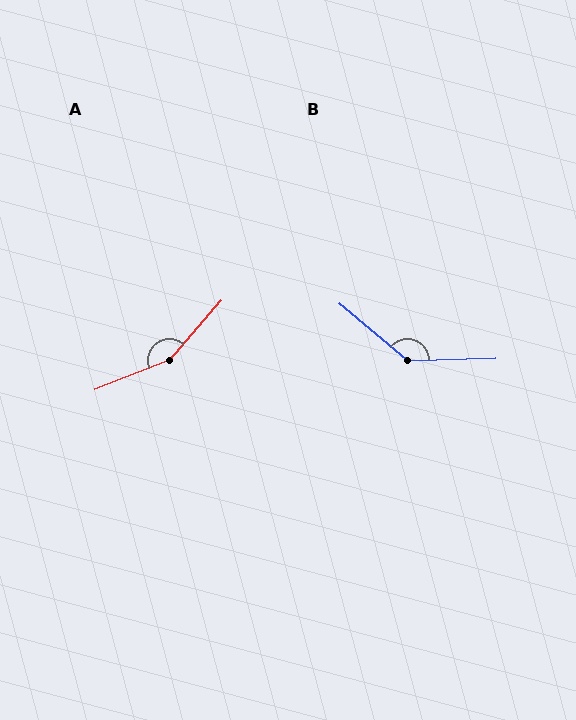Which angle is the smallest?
B, at approximately 139 degrees.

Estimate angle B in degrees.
Approximately 139 degrees.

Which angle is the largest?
A, at approximately 153 degrees.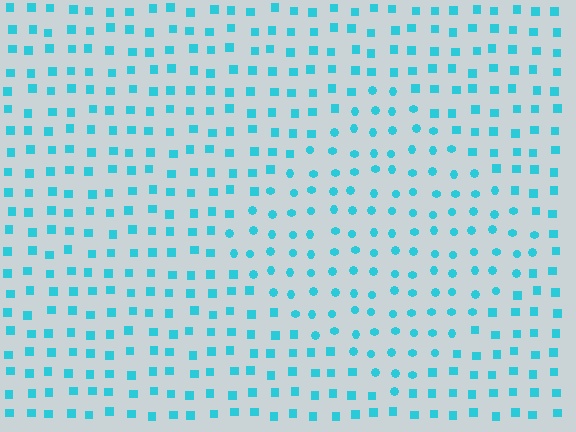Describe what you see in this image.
The image is filled with small cyan elements arranged in a uniform grid. A diamond-shaped region contains circles, while the surrounding area contains squares. The boundary is defined purely by the change in element shape.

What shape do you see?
I see a diamond.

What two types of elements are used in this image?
The image uses circles inside the diamond region and squares outside it.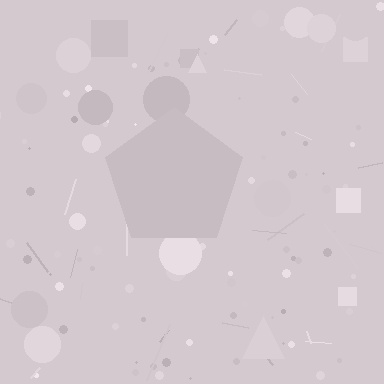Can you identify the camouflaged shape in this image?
The camouflaged shape is a pentagon.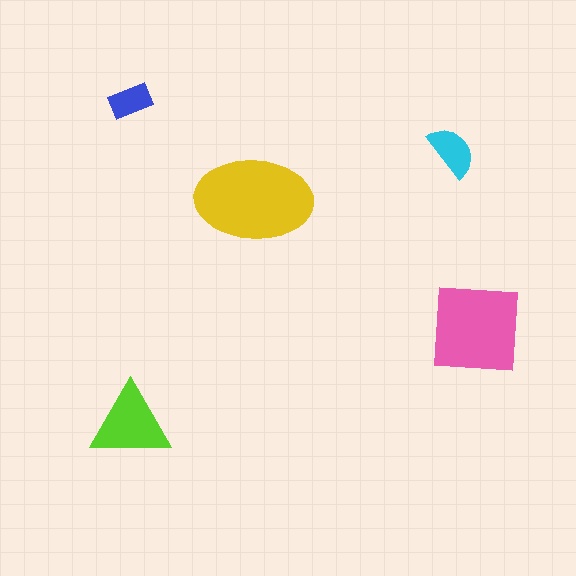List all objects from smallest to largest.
The blue rectangle, the cyan semicircle, the lime triangle, the pink square, the yellow ellipse.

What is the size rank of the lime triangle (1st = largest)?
3rd.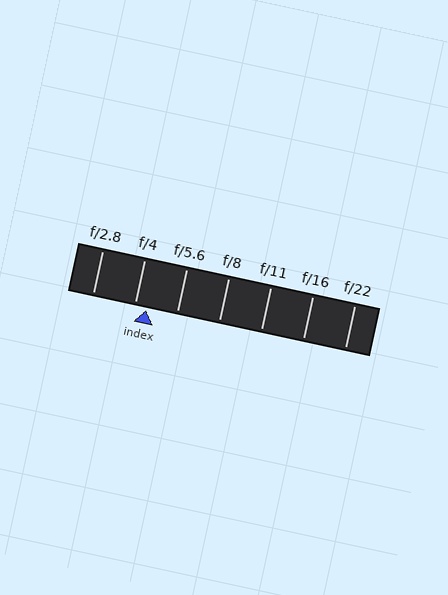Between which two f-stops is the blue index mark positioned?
The index mark is between f/4 and f/5.6.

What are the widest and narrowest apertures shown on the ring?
The widest aperture shown is f/2.8 and the narrowest is f/22.